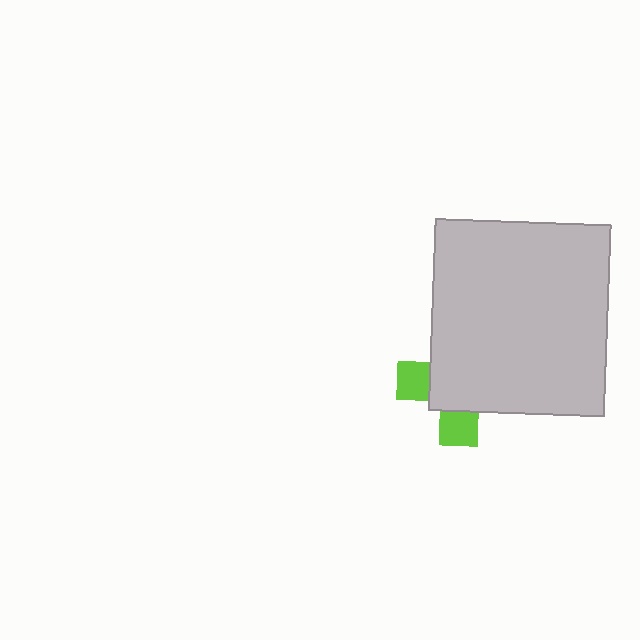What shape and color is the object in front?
The object in front is a light gray rectangle.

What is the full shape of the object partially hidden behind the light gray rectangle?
The partially hidden object is a lime cross.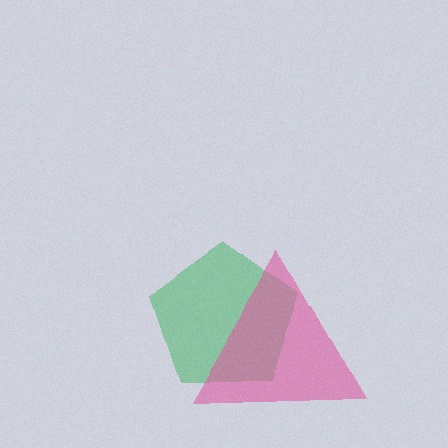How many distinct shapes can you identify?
There are 2 distinct shapes: a green pentagon, a pink triangle.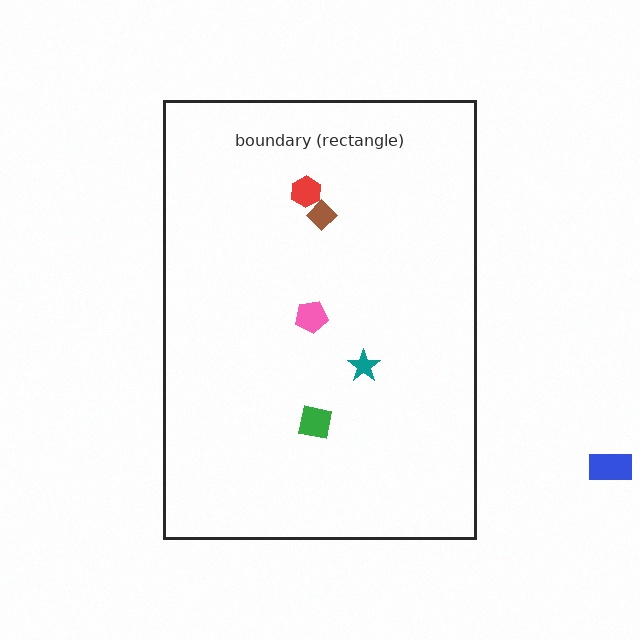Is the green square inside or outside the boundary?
Inside.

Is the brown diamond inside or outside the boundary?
Inside.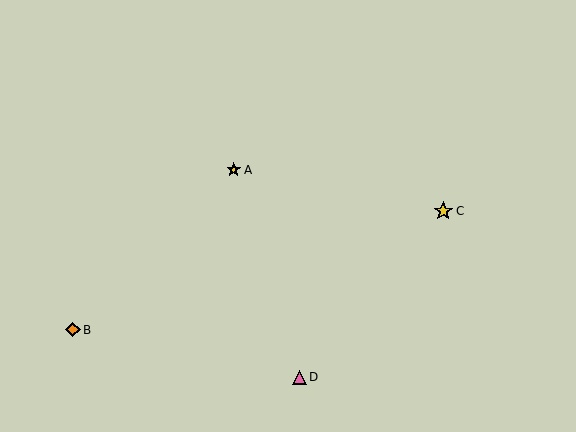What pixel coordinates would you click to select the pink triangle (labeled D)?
Click at (299, 377) to select the pink triangle D.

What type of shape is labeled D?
Shape D is a pink triangle.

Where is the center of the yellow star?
The center of the yellow star is at (443, 211).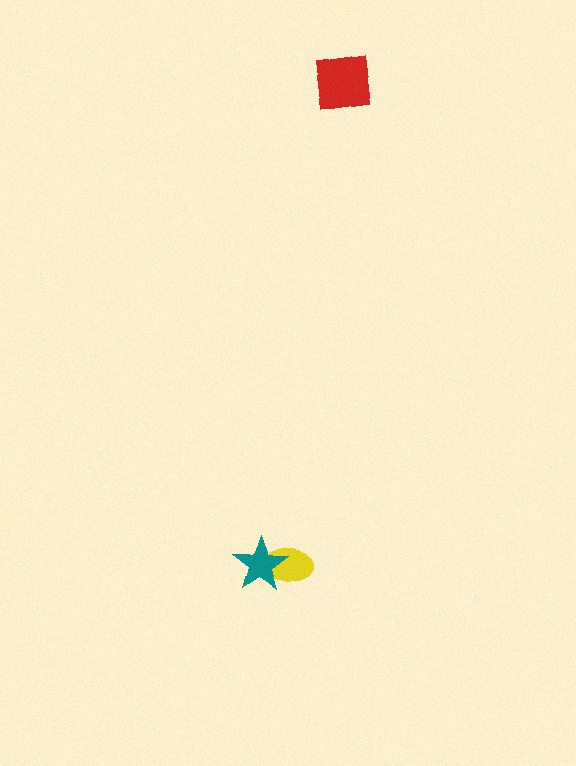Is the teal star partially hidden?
No, no other shape covers it.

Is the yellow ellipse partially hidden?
Yes, it is partially covered by another shape.